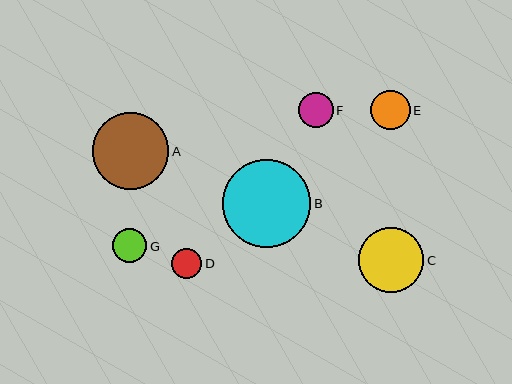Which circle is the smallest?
Circle D is the smallest with a size of approximately 30 pixels.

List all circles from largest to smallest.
From largest to smallest: B, A, C, E, F, G, D.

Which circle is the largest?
Circle B is the largest with a size of approximately 88 pixels.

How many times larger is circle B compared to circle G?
Circle B is approximately 2.6 times the size of circle G.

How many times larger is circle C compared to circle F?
Circle C is approximately 1.9 times the size of circle F.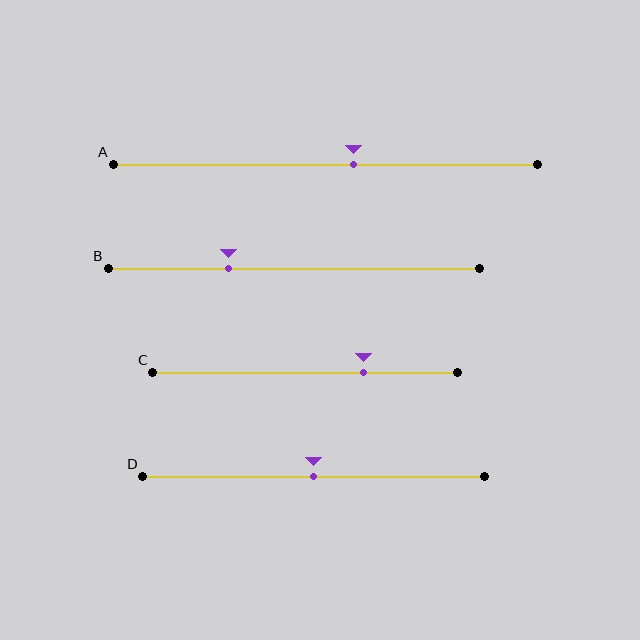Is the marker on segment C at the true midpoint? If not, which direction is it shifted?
No, the marker on segment C is shifted to the right by about 19% of the segment length.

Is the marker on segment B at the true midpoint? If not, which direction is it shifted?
No, the marker on segment B is shifted to the left by about 18% of the segment length.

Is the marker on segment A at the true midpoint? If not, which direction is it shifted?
No, the marker on segment A is shifted to the right by about 7% of the segment length.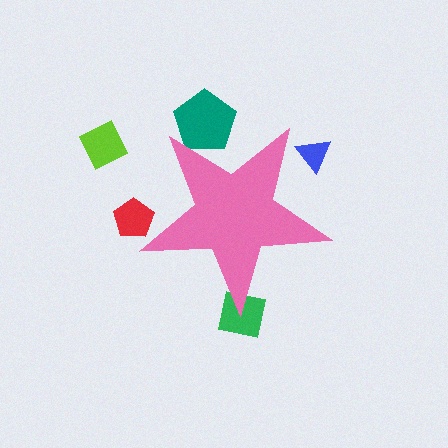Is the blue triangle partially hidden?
Yes, the blue triangle is partially hidden behind the pink star.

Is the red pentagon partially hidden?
Yes, the red pentagon is partially hidden behind the pink star.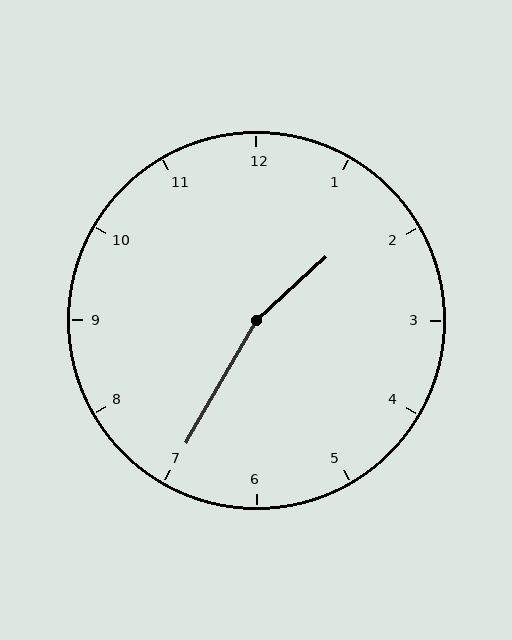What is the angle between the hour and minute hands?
Approximately 162 degrees.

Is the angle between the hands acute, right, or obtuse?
It is obtuse.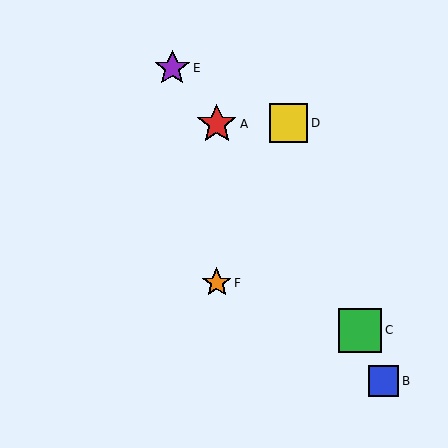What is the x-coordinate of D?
Object D is at x≈289.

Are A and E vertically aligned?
No, A is at x≈217 and E is at x≈172.